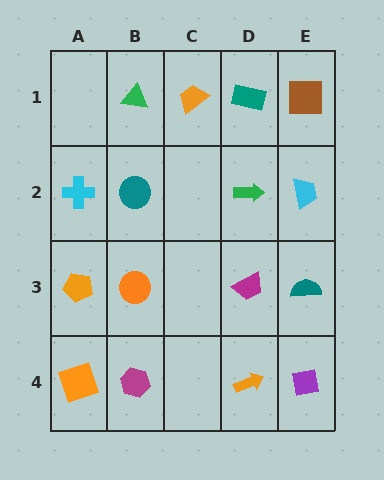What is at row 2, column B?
A teal circle.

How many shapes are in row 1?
4 shapes.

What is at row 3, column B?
An orange circle.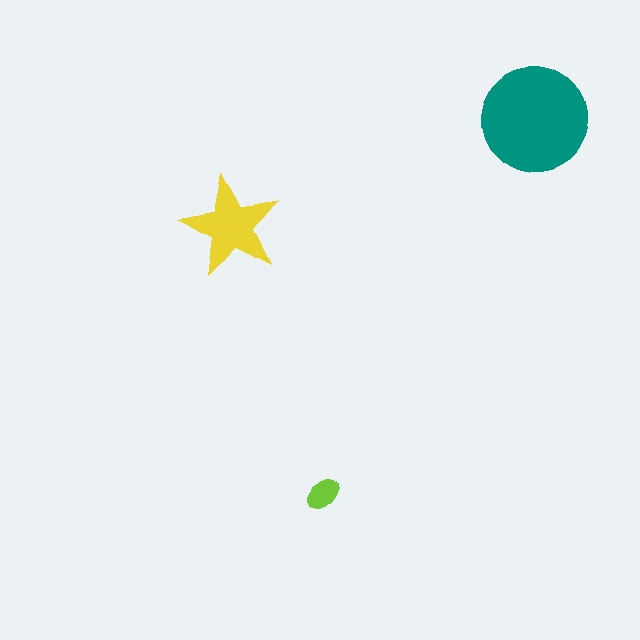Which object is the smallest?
The lime ellipse.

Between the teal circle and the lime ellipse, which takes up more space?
The teal circle.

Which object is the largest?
The teal circle.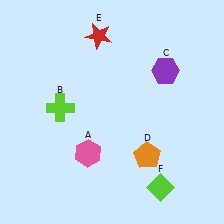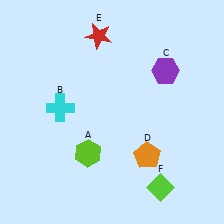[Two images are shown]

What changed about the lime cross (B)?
In Image 1, B is lime. In Image 2, it changed to cyan.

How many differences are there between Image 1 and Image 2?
There are 2 differences between the two images.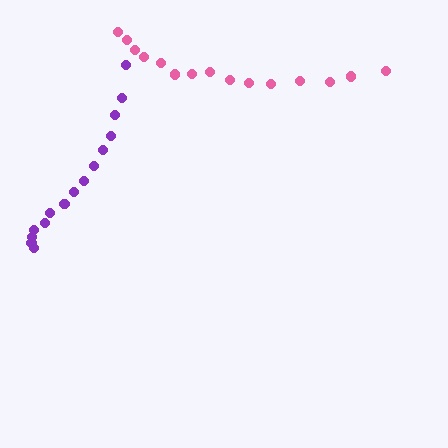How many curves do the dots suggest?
There are 2 distinct paths.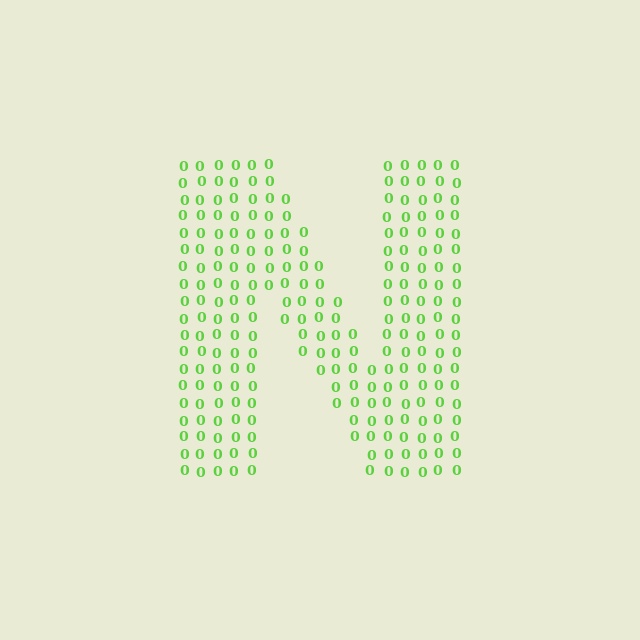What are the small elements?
The small elements are digit 0's.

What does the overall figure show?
The overall figure shows the letter N.